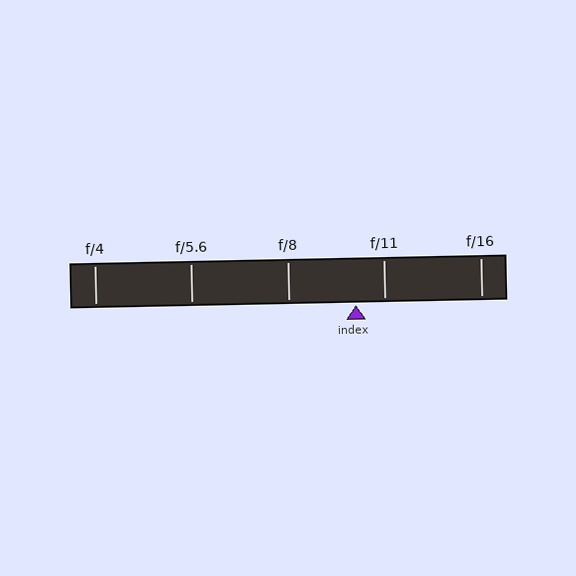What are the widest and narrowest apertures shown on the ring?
The widest aperture shown is f/4 and the narrowest is f/16.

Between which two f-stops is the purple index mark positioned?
The index mark is between f/8 and f/11.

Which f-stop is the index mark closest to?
The index mark is closest to f/11.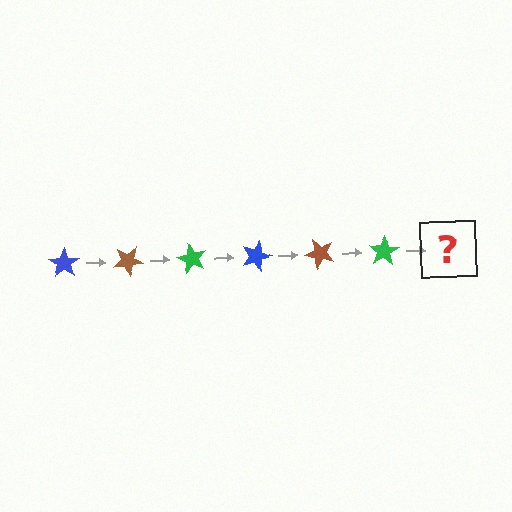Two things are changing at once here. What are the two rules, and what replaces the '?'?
The two rules are that it rotates 30 degrees each step and the color cycles through blue, brown, and green. The '?' should be a blue star, rotated 180 degrees from the start.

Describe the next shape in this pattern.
It should be a blue star, rotated 180 degrees from the start.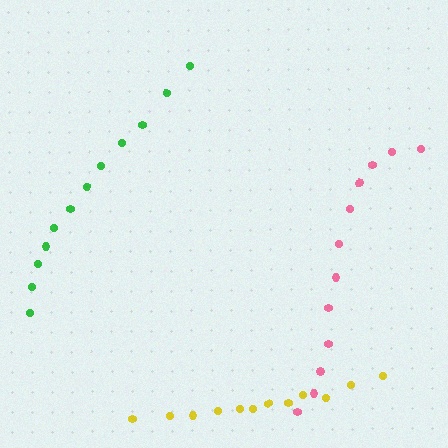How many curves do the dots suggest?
There are 3 distinct paths.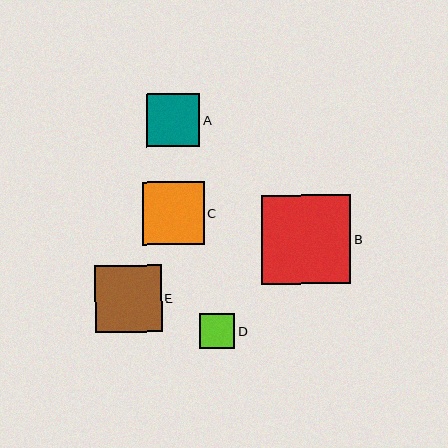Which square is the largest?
Square B is the largest with a size of approximately 89 pixels.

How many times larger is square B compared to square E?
Square B is approximately 1.3 times the size of square E.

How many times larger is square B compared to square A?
Square B is approximately 1.7 times the size of square A.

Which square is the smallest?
Square D is the smallest with a size of approximately 35 pixels.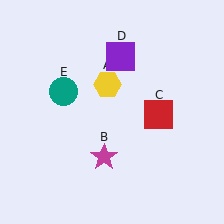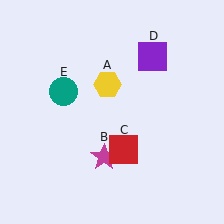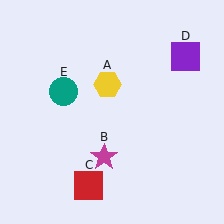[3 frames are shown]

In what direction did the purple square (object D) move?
The purple square (object D) moved right.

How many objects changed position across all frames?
2 objects changed position: red square (object C), purple square (object D).